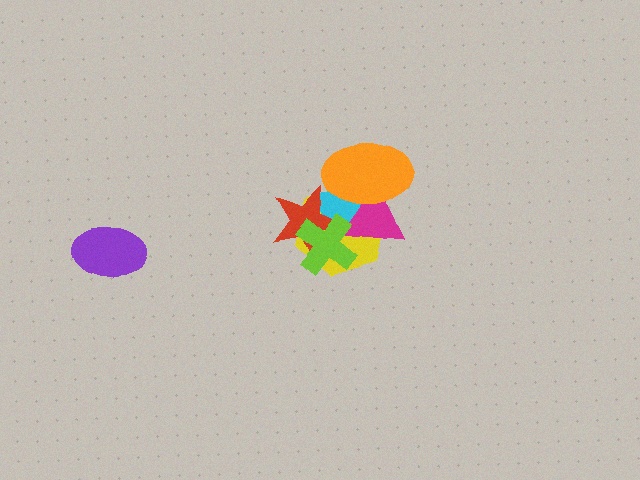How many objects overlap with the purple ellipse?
0 objects overlap with the purple ellipse.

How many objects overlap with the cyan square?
5 objects overlap with the cyan square.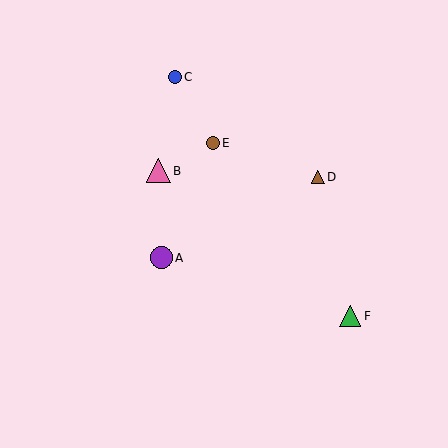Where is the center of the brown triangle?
The center of the brown triangle is at (318, 177).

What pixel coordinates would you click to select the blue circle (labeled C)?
Click at (175, 77) to select the blue circle C.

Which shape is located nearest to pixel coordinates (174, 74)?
The blue circle (labeled C) at (175, 77) is nearest to that location.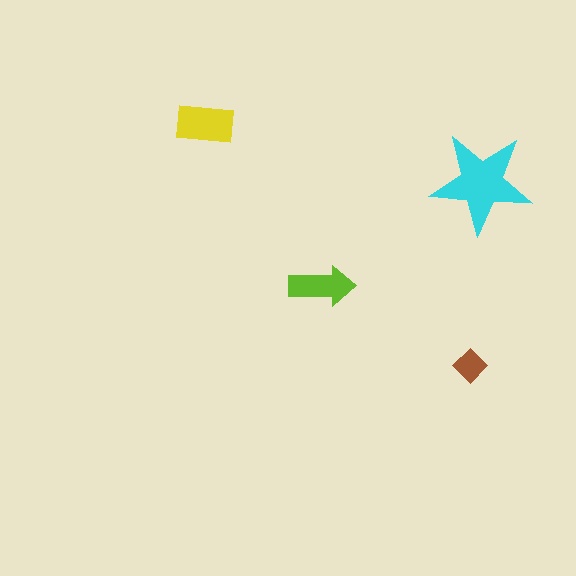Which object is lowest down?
The brown diamond is bottommost.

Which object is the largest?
The cyan star.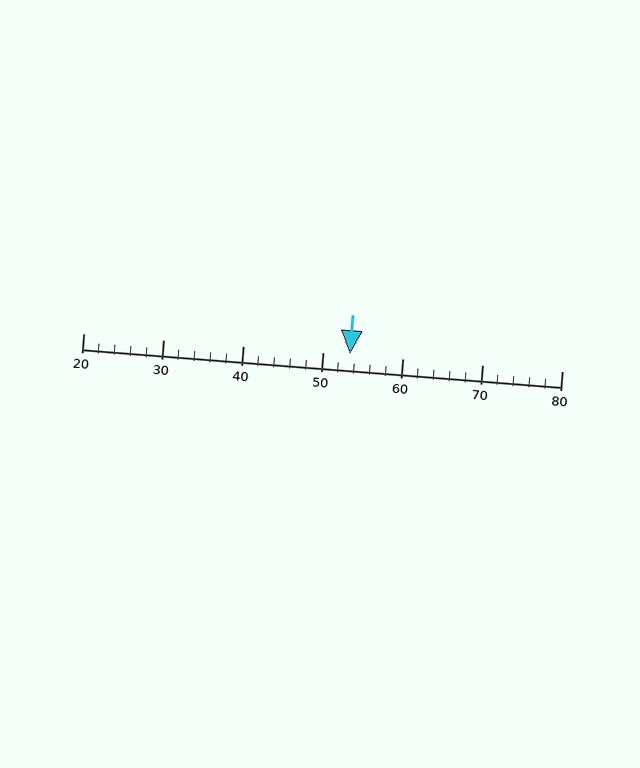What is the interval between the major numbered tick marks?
The major tick marks are spaced 10 units apart.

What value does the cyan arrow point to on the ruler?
The cyan arrow points to approximately 53.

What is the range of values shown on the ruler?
The ruler shows values from 20 to 80.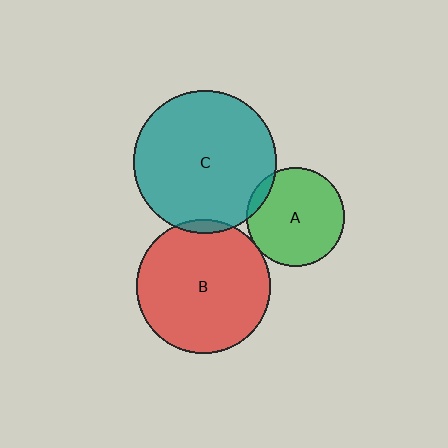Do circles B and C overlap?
Yes.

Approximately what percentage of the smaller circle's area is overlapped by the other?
Approximately 5%.